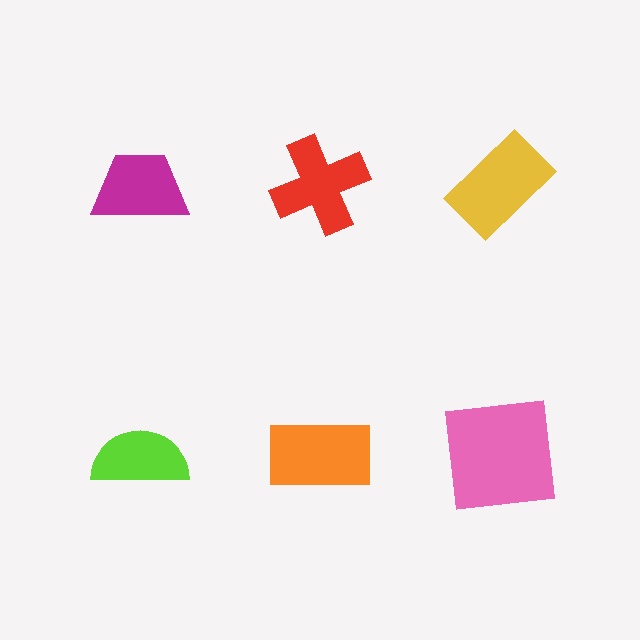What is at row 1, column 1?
A magenta trapezoid.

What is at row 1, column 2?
A red cross.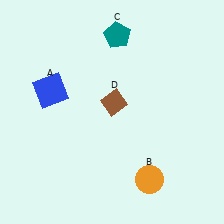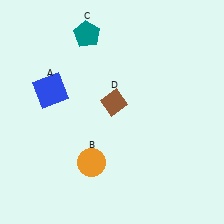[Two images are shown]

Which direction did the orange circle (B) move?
The orange circle (B) moved left.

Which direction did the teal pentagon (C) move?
The teal pentagon (C) moved left.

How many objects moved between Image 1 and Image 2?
2 objects moved between the two images.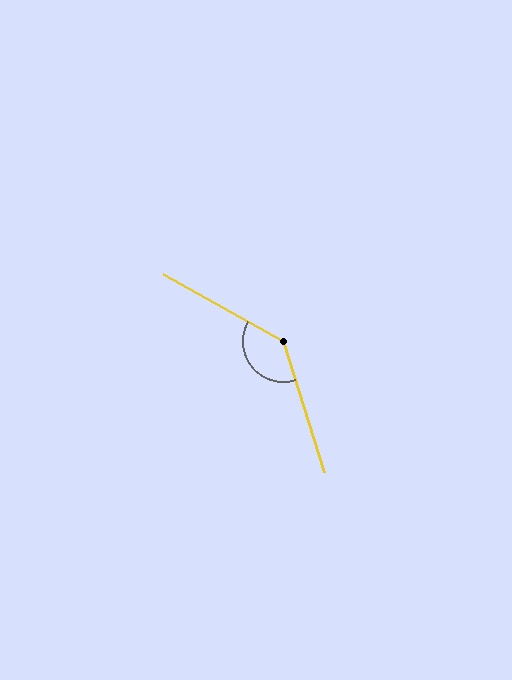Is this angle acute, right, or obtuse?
It is obtuse.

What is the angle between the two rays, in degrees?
Approximately 137 degrees.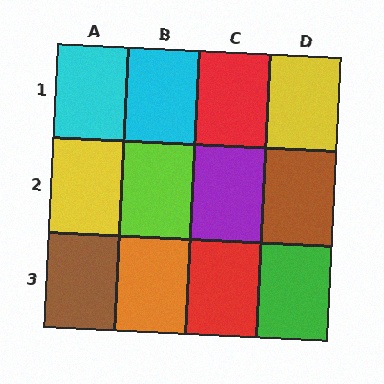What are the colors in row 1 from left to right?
Cyan, cyan, red, yellow.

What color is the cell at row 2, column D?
Brown.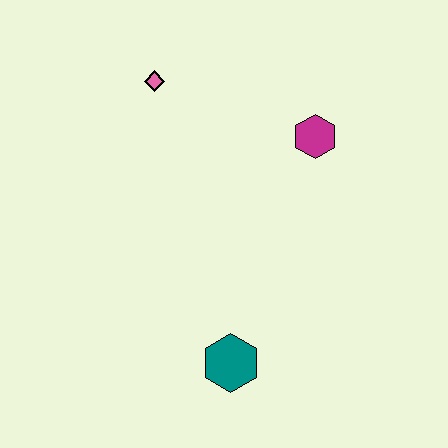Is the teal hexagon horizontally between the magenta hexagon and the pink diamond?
Yes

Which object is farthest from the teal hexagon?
The pink diamond is farthest from the teal hexagon.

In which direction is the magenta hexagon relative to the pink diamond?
The magenta hexagon is to the right of the pink diamond.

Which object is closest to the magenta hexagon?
The pink diamond is closest to the magenta hexagon.